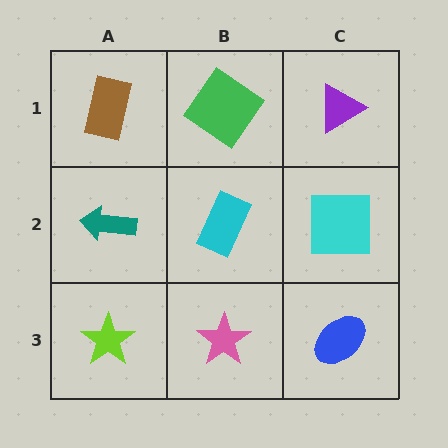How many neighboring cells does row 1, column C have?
2.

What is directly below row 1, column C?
A cyan square.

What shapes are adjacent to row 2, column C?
A purple triangle (row 1, column C), a blue ellipse (row 3, column C), a cyan rectangle (row 2, column B).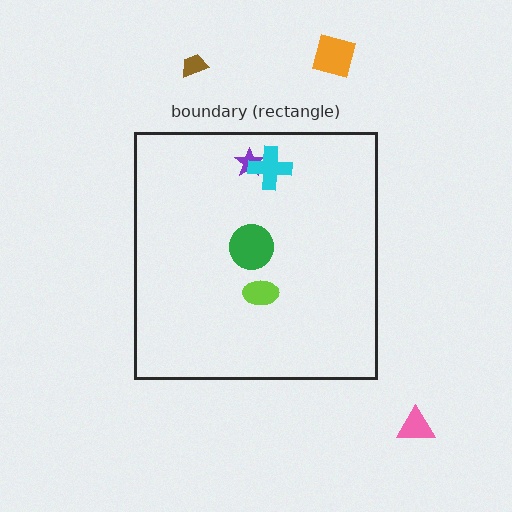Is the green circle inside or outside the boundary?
Inside.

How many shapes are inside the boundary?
4 inside, 3 outside.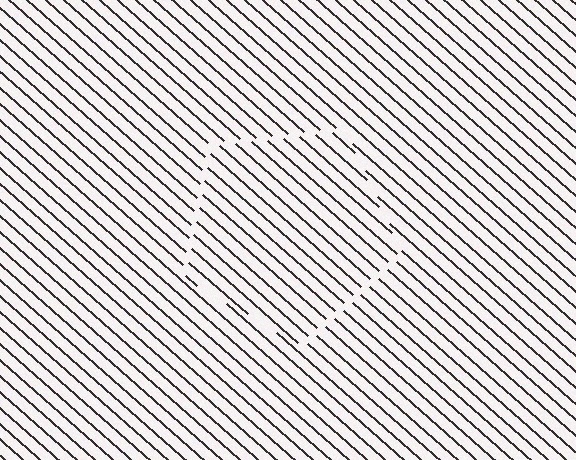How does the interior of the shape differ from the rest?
The interior of the shape contains the same grating, shifted by half a period — the contour is defined by the phase discontinuity where line-ends from the inner and outer gratings abut.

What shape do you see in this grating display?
An illusory pentagon. The interior of the shape contains the same grating, shifted by half a period — the contour is defined by the phase discontinuity where line-ends from the inner and outer gratings abut.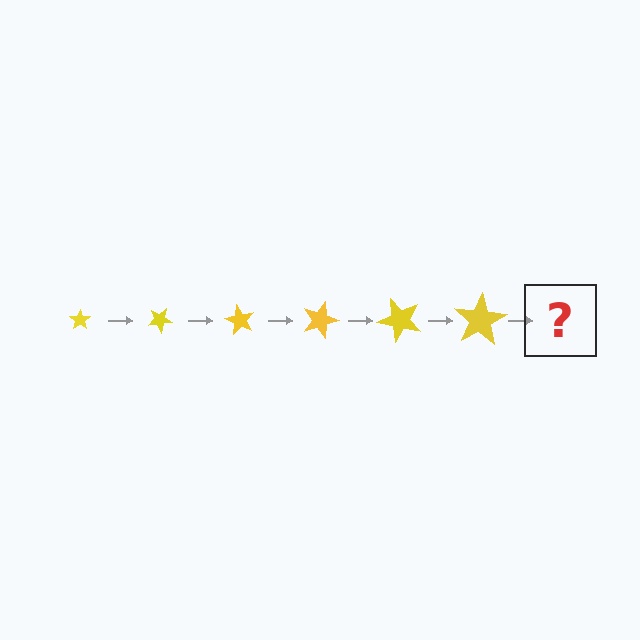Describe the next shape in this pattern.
It should be a star, larger than the previous one and rotated 180 degrees from the start.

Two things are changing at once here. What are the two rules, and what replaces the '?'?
The two rules are that the star grows larger each step and it rotates 30 degrees each step. The '?' should be a star, larger than the previous one and rotated 180 degrees from the start.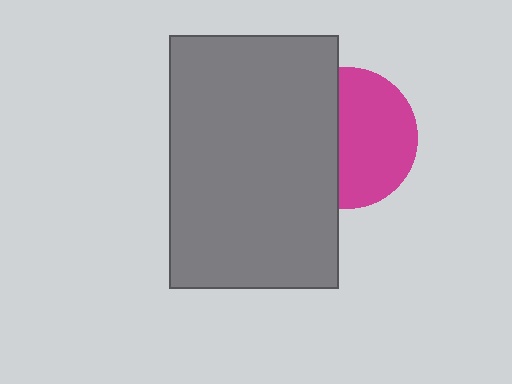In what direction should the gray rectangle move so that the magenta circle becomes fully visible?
The gray rectangle should move left. That is the shortest direction to clear the overlap and leave the magenta circle fully visible.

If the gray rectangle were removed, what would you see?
You would see the complete magenta circle.